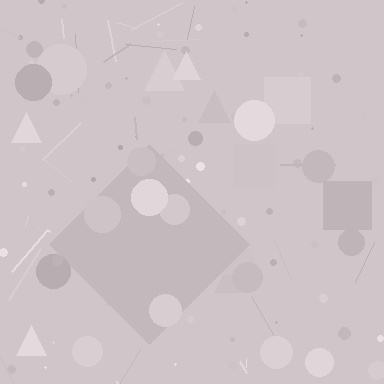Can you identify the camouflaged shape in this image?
The camouflaged shape is a diamond.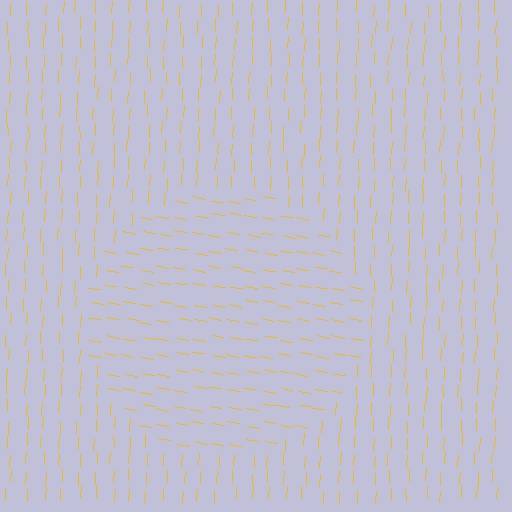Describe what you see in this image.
The image is filled with small yellow line segments. A circle region in the image has lines oriented differently from the surrounding lines, creating a visible texture boundary.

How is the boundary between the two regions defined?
The boundary is defined purely by a change in line orientation (approximately 83 degrees difference). All lines are the same color and thickness.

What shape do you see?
I see a circle.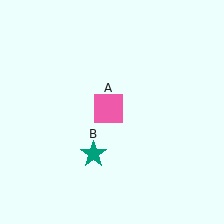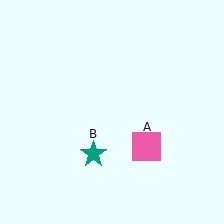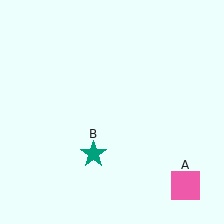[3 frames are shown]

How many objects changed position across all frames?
1 object changed position: pink square (object A).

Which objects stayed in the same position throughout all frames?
Teal star (object B) remained stationary.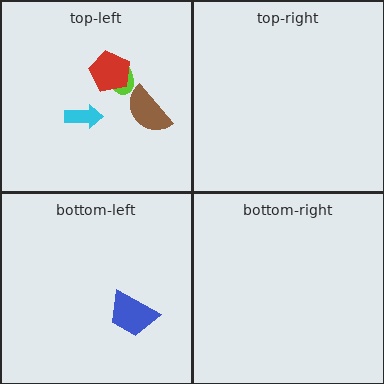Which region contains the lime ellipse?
The top-left region.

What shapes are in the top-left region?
The lime ellipse, the brown semicircle, the red pentagon, the cyan arrow.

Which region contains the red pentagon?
The top-left region.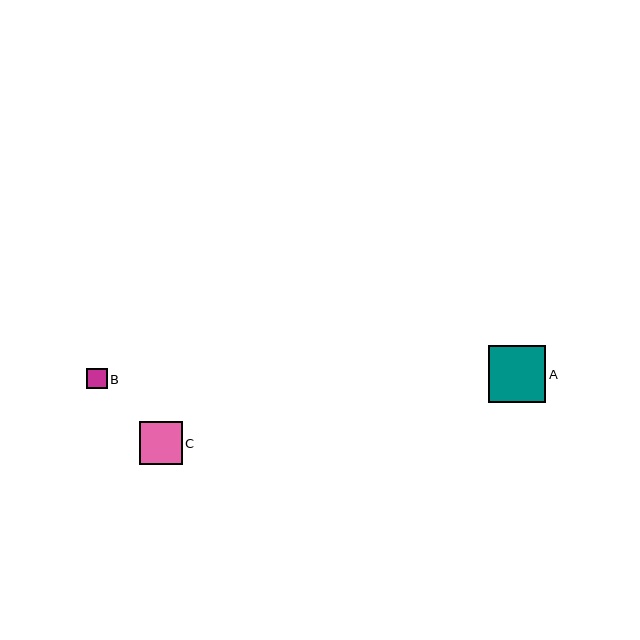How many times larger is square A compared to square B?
Square A is approximately 2.8 times the size of square B.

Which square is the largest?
Square A is the largest with a size of approximately 57 pixels.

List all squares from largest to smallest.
From largest to smallest: A, C, B.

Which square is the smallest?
Square B is the smallest with a size of approximately 20 pixels.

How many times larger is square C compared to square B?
Square C is approximately 2.1 times the size of square B.